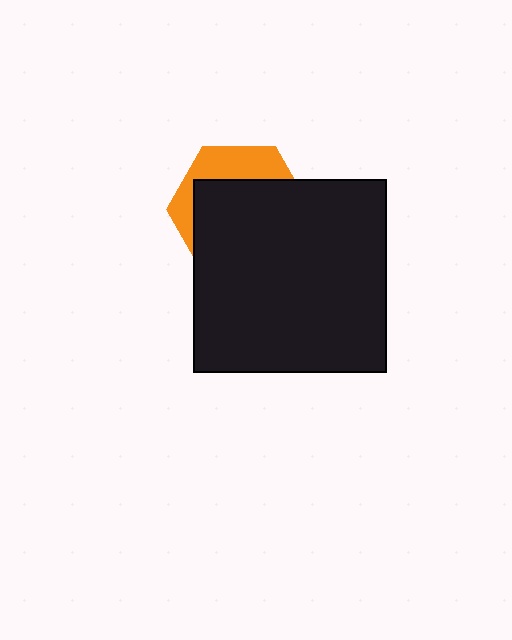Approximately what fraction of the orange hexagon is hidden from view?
Roughly 69% of the orange hexagon is hidden behind the black square.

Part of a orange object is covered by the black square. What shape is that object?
It is a hexagon.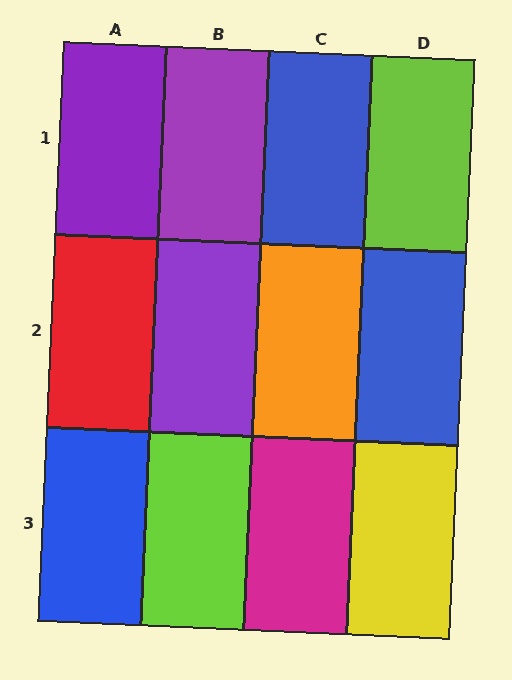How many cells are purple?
3 cells are purple.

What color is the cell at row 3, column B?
Lime.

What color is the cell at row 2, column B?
Purple.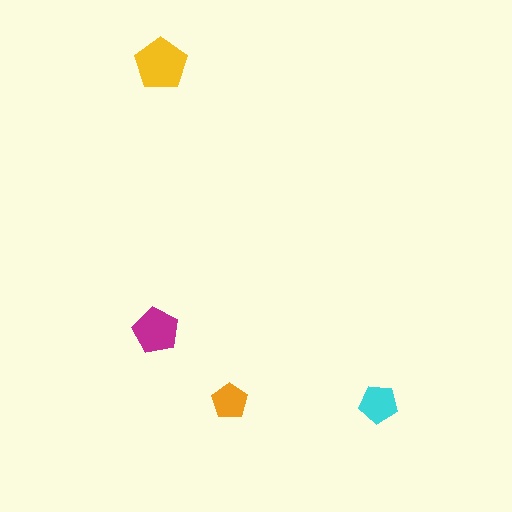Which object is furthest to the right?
The cyan pentagon is rightmost.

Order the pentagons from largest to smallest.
the yellow one, the magenta one, the cyan one, the orange one.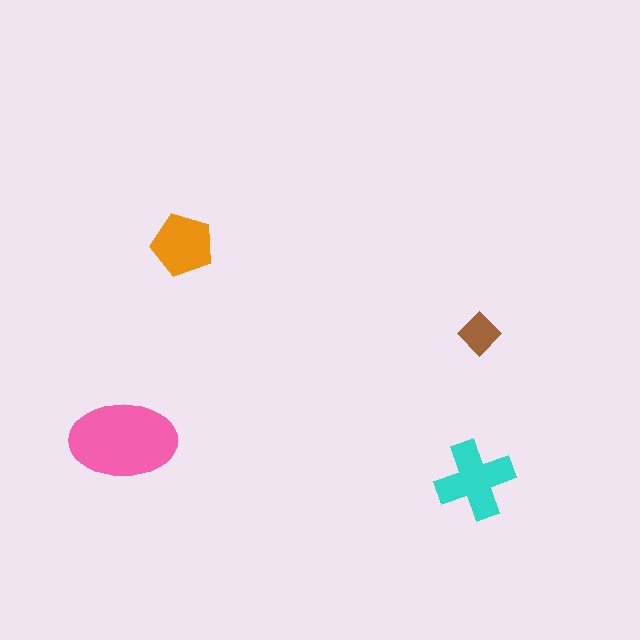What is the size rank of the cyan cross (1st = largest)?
2nd.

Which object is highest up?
The orange pentagon is topmost.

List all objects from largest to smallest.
The pink ellipse, the cyan cross, the orange pentagon, the brown diamond.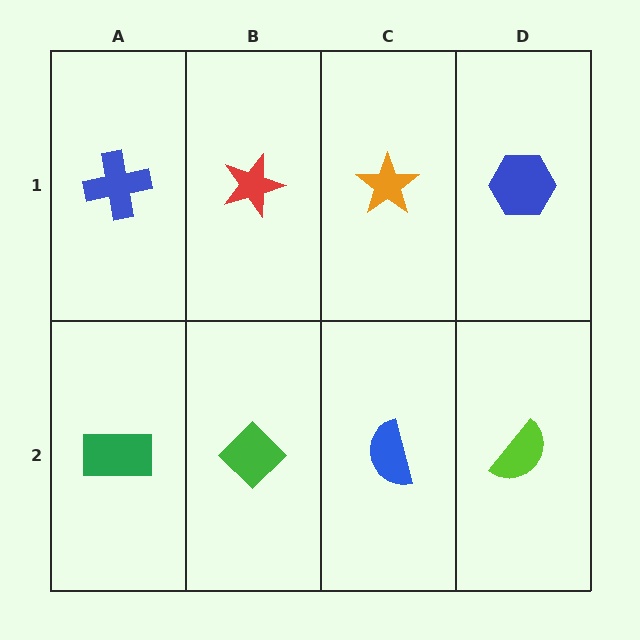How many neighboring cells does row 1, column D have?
2.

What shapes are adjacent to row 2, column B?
A red star (row 1, column B), a green rectangle (row 2, column A), a blue semicircle (row 2, column C).